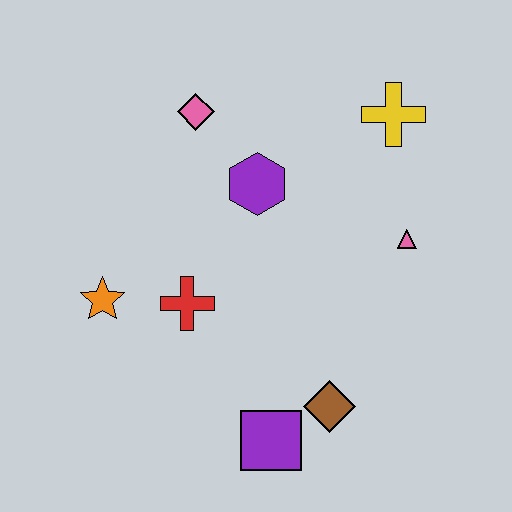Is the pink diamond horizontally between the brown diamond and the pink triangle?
No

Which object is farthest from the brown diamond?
The pink diamond is farthest from the brown diamond.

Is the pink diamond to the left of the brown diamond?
Yes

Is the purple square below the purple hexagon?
Yes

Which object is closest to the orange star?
The red cross is closest to the orange star.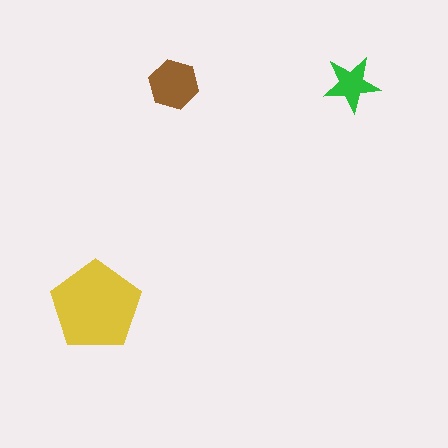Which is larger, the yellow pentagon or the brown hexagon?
The yellow pentagon.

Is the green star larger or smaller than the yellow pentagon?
Smaller.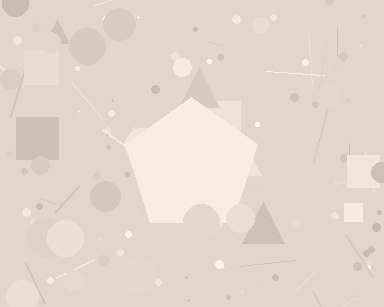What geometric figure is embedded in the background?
A pentagon is embedded in the background.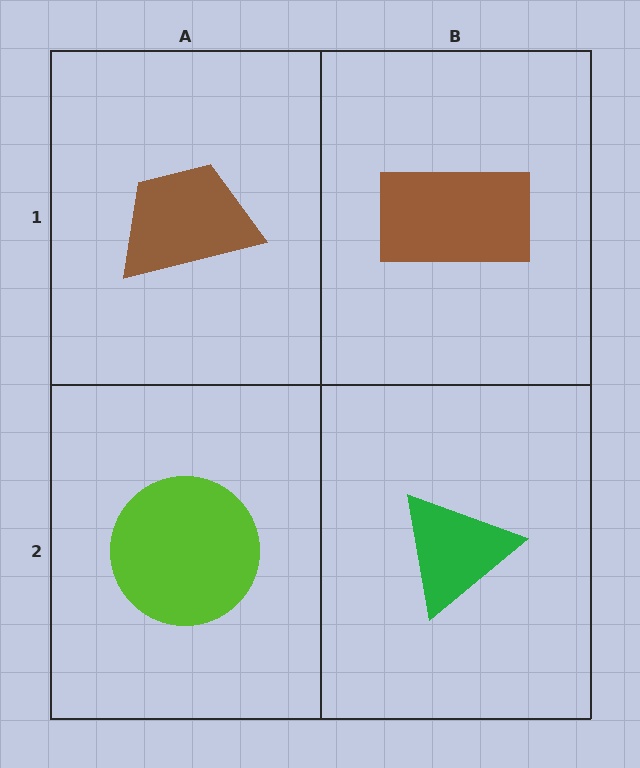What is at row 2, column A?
A lime circle.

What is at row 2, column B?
A green triangle.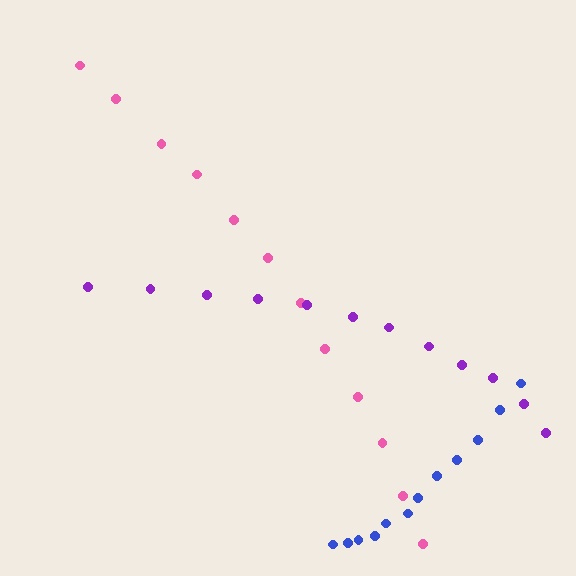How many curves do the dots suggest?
There are 3 distinct paths.